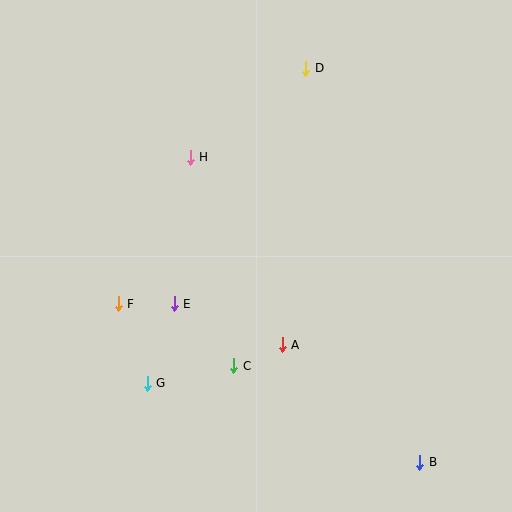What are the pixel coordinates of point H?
Point H is at (190, 157).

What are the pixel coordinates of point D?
Point D is at (306, 68).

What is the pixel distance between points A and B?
The distance between A and B is 181 pixels.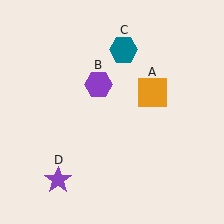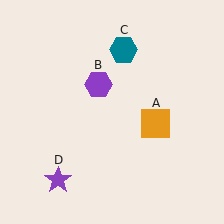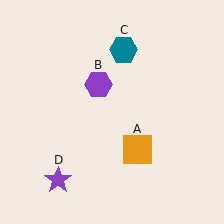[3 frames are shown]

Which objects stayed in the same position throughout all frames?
Purple hexagon (object B) and teal hexagon (object C) and purple star (object D) remained stationary.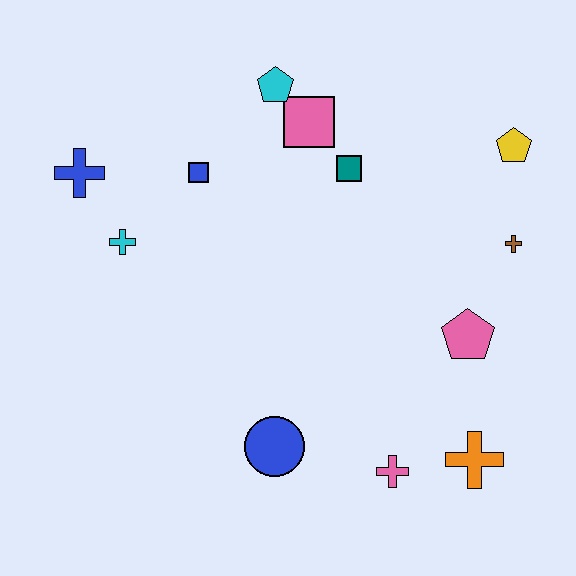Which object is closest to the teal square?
The pink square is closest to the teal square.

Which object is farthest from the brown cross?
The blue cross is farthest from the brown cross.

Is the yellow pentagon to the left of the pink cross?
No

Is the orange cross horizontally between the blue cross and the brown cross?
Yes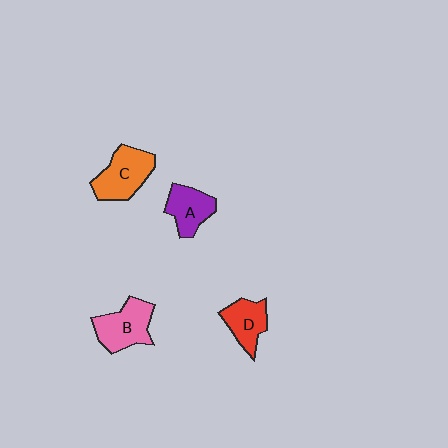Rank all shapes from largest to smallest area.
From largest to smallest: C (orange), B (pink), A (purple), D (red).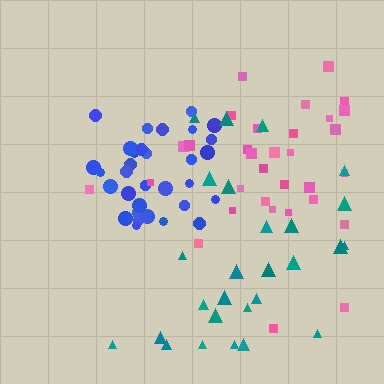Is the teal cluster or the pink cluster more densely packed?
Pink.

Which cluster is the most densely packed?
Blue.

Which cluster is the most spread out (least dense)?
Teal.